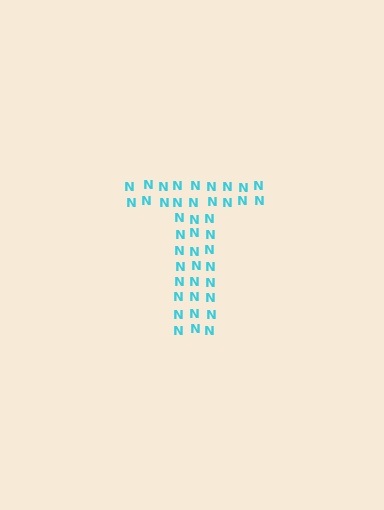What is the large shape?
The large shape is the letter T.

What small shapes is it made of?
It is made of small letter N's.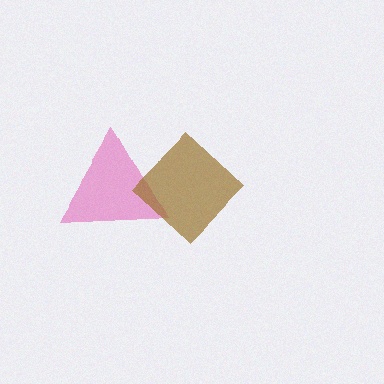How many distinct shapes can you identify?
There are 2 distinct shapes: a pink triangle, a brown diamond.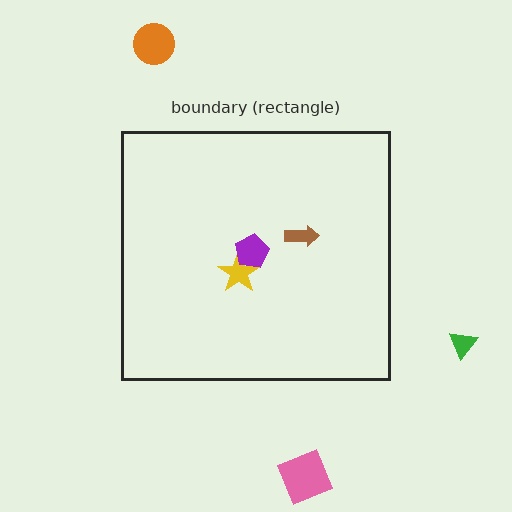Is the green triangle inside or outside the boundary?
Outside.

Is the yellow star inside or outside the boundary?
Inside.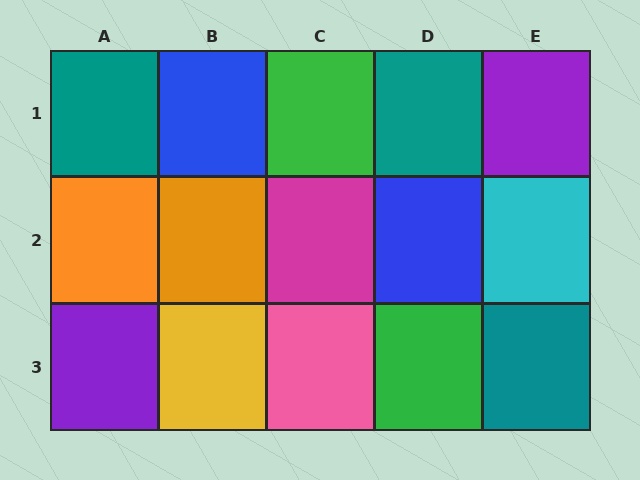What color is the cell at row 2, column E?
Cyan.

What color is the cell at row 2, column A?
Orange.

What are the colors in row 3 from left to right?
Purple, yellow, pink, green, teal.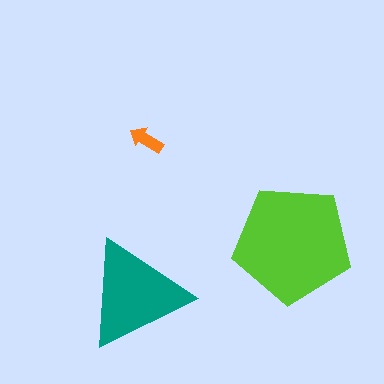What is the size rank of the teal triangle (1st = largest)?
2nd.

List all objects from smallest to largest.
The orange arrow, the teal triangle, the lime pentagon.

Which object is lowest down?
The teal triangle is bottommost.